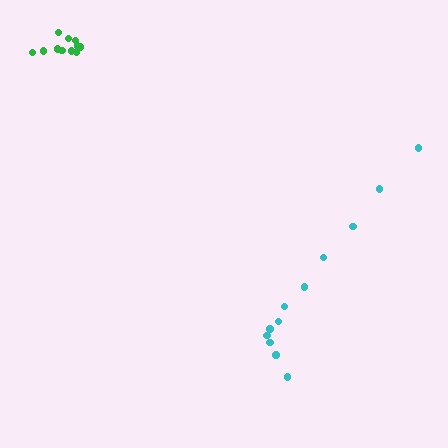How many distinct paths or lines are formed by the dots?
There are 2 distinct paths.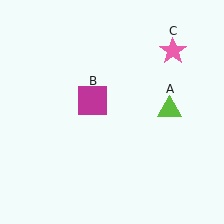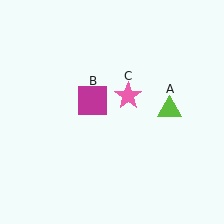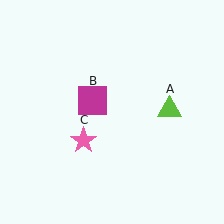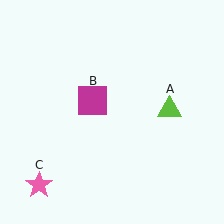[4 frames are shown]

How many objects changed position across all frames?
1 object changed position: pink star (object C).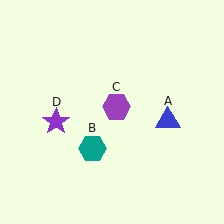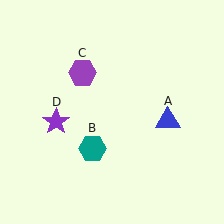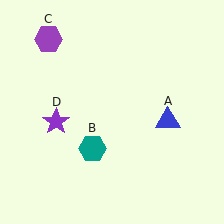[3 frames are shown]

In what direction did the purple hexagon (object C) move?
The purple hexagon (object C) moved up and to the left.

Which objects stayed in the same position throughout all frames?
Blue triangle (object A) and teal hexagon (object B) and purple star (object D) remained stationary.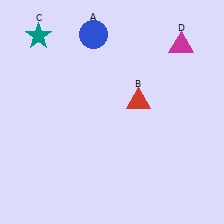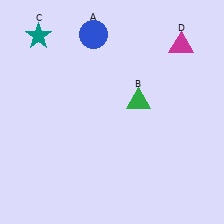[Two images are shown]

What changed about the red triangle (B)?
In Image 1, B is red. In Image 2, it changed to green.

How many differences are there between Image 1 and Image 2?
There is 1 difference between the two images.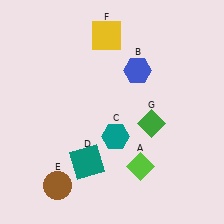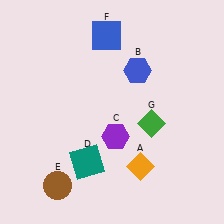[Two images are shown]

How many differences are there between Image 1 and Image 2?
There are 3 differences between the two images.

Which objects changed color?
A changed from lime to orange. C changed from teal to purple. F changed from yellow to blue.